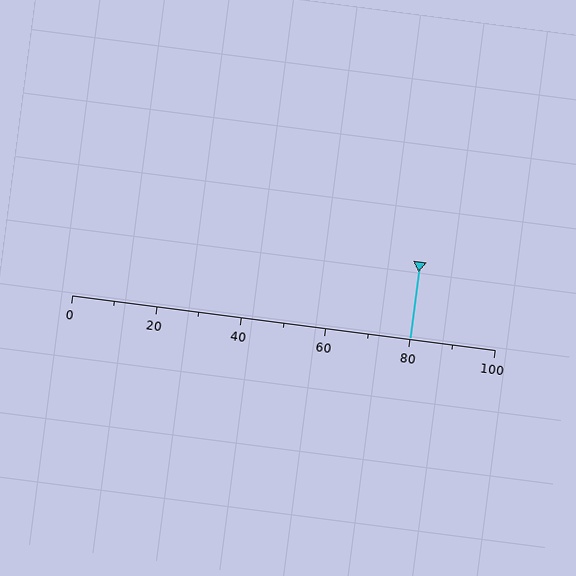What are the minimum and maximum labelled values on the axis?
The axis runs from 0 to 100.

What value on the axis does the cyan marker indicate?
The marker indicates approximately 80.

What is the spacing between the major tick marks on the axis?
The major ticks are spaced 20 apart.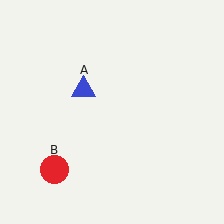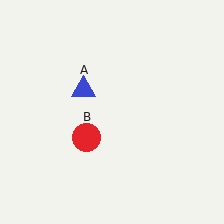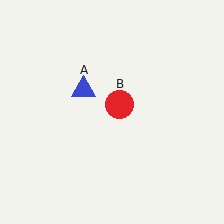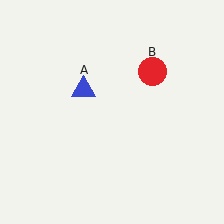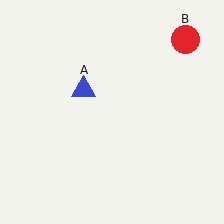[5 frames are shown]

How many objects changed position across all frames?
1 object changed position: red circle (object B).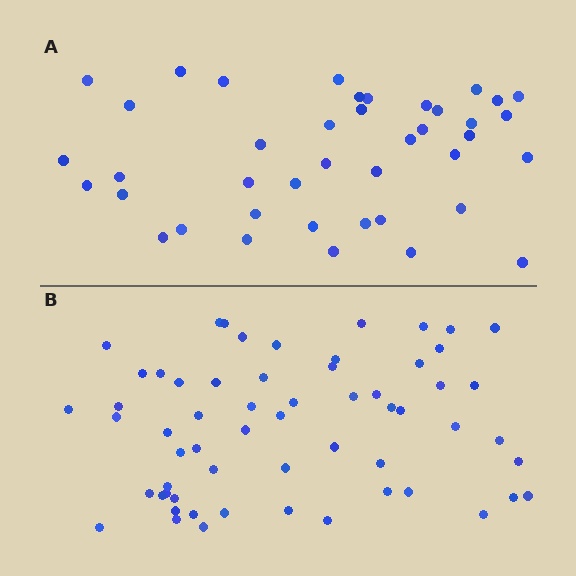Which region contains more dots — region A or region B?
Region B (the bottom region) has more dots.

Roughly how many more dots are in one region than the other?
Region B has approximately 20 more dots than region A.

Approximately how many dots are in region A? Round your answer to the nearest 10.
About 40 dots. (The exact count is 41, which rounds to 40.)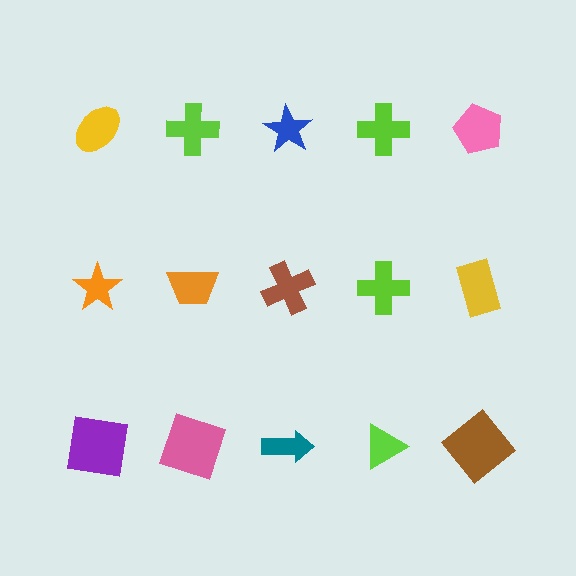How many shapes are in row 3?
5 shapes.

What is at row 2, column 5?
A yellow rectangle.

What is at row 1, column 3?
A blue star.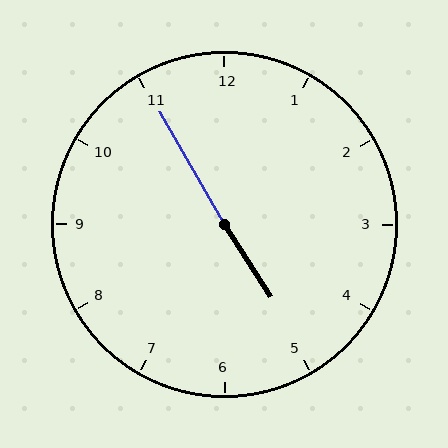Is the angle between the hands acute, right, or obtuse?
It is obtuse.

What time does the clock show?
4:55.